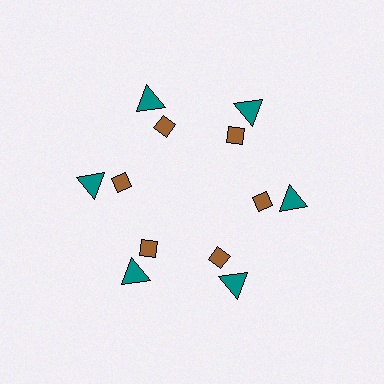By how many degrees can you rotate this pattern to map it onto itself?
The pattern maps onto itself every 60 degrees of rotation.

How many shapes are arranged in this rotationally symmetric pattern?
There are 12 shapes, arranged in 6 groups of 2.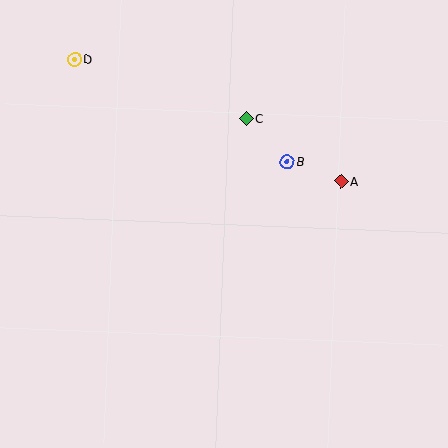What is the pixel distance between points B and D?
The distance between B and D is 236 pixels.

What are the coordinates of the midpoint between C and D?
The midpoint between C and D is at (160, 89).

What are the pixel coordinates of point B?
Point B is at (287, 162).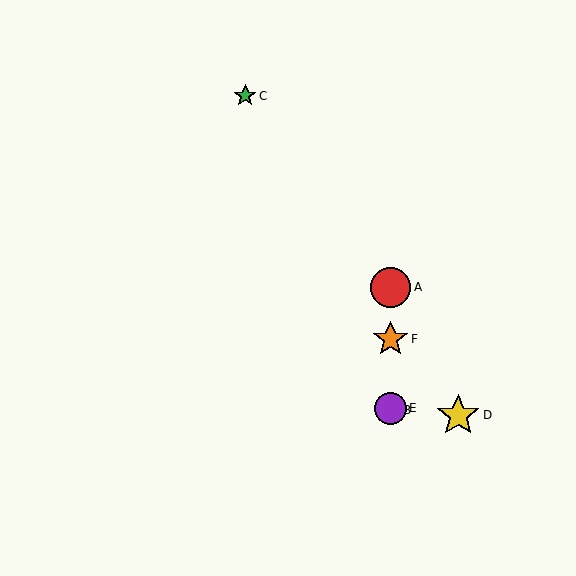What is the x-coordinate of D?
Object D is at x≈458.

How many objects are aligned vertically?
4 objects (A, B, E, F) are aligned vertically.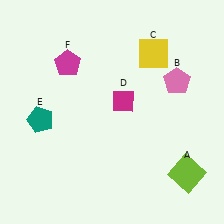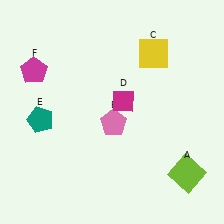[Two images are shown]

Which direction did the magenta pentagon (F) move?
The magenta pentagon (F) moved left.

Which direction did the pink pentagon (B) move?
The pink pentagon (B) moved left.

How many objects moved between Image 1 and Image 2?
2 objects moved between the two images.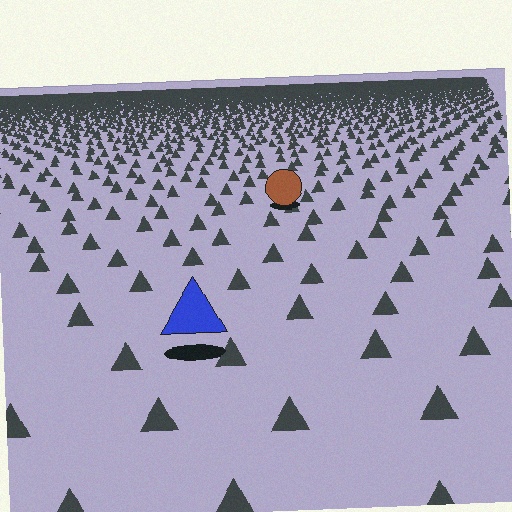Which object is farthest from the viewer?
The brown circle is farthest from the viewer. It appears smaller and the ground texture around it is denser.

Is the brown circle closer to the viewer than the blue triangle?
No. The blue triangle is closer — you can tell from the texture gradient: the ground texture is coarser near it.